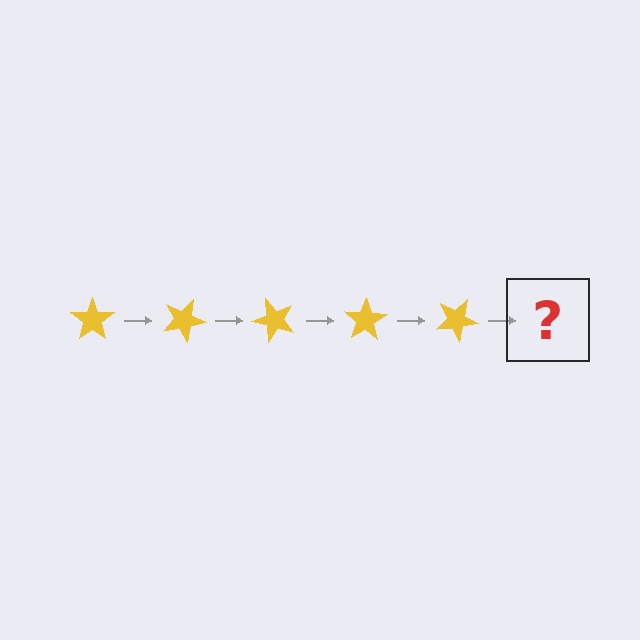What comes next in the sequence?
The next element should be a yellow star rotated 125 degrees.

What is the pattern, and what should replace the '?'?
The pattern is that the star rotates 25 degrees each step. The '?' should be a yellow star rotated 125 degrees.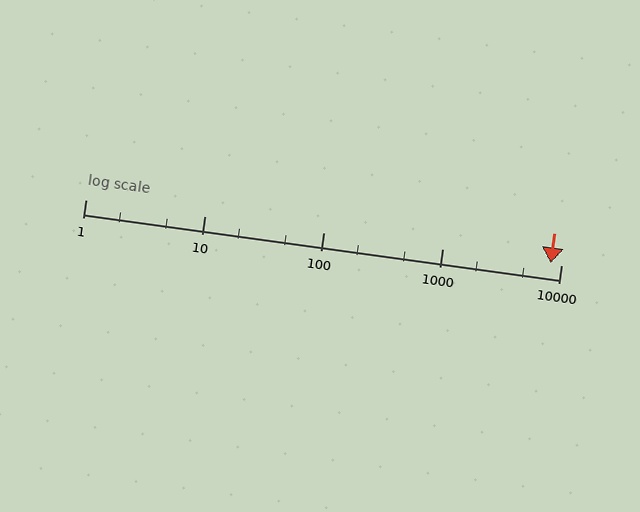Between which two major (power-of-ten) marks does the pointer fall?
The pointer is between 1000 and 10000.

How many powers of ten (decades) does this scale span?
The scale spans 4 decades, from 1 to 10000.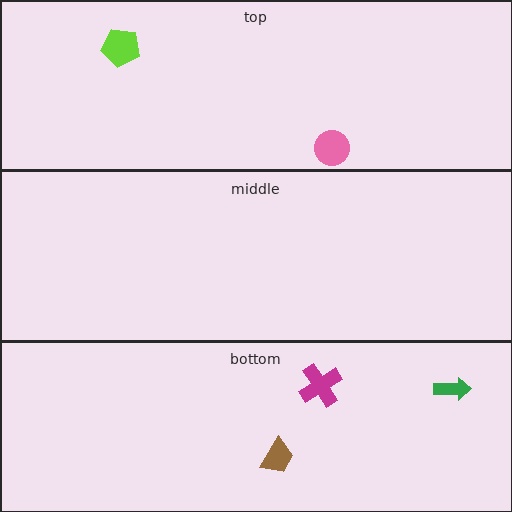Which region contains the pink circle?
The top region.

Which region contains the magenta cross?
The bottom region.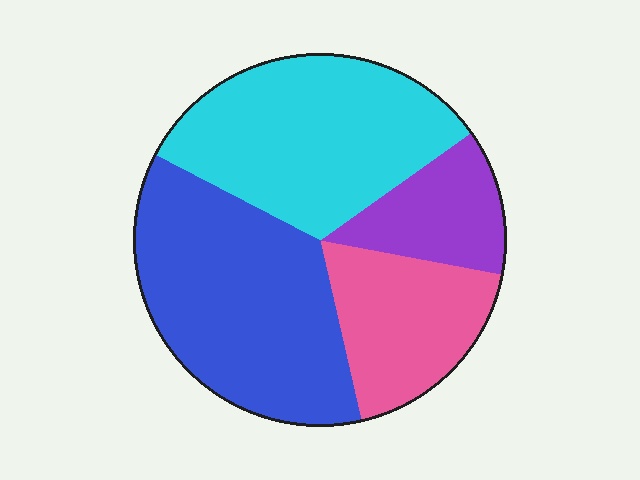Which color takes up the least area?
Purple, at roughly 15%.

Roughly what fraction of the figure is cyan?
Cyan covers roughly 35% of the figure.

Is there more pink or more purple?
Pink.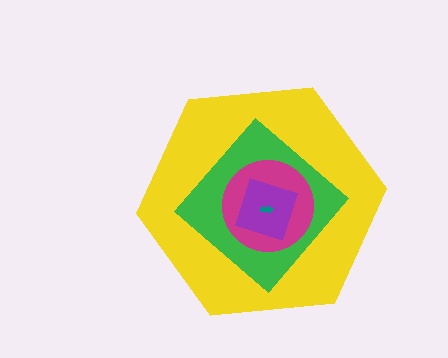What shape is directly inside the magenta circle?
The purple square.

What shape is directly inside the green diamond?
The magenta circle.